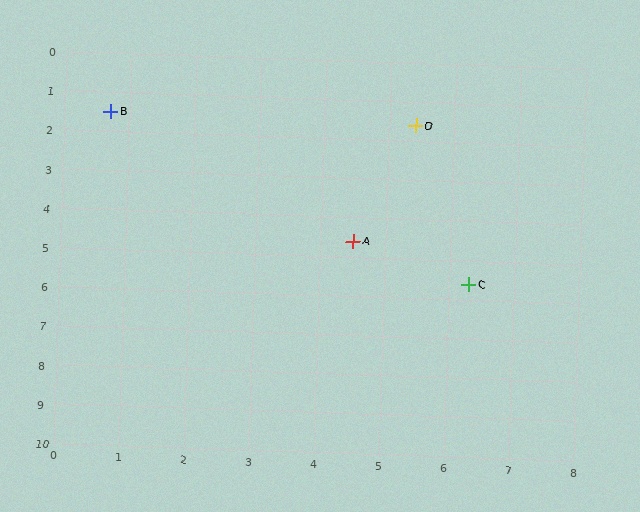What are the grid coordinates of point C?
Point C is at approximately (6.3, 5.6).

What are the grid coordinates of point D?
Point D is at approximately (5.4, 1.6).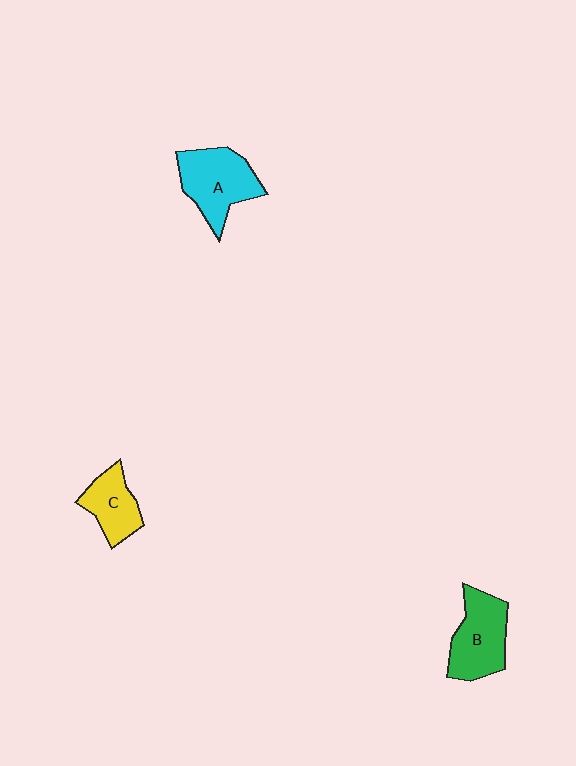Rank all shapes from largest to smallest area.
From largest to smallest: A (cyan), B (green), C (yellow).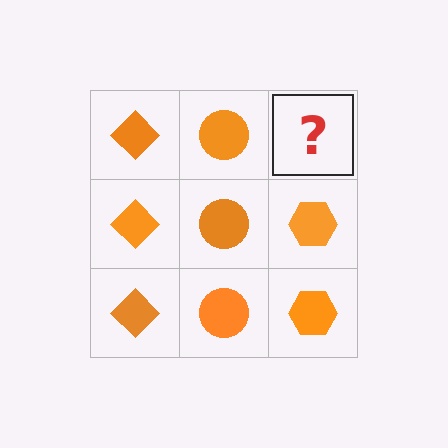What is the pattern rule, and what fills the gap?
The rule is that each column has a consistent shape. The gap should be filled with an orange hexagon.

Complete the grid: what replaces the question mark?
The question mark should be replaced with an orange hexagon.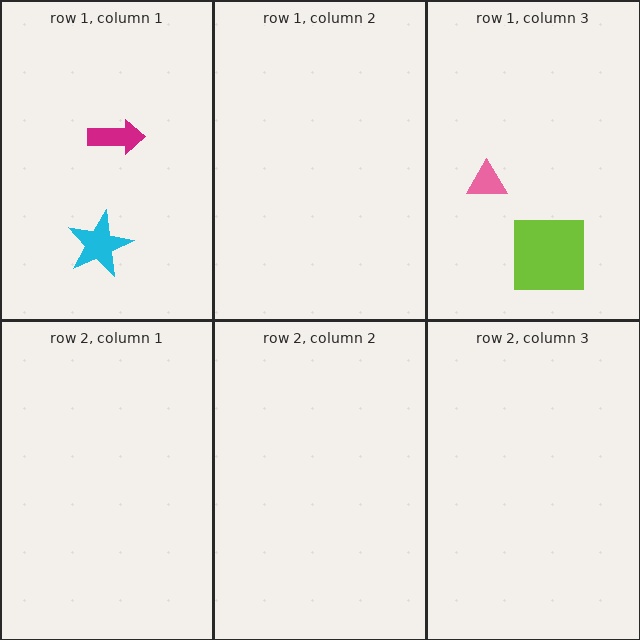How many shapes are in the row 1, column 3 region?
2.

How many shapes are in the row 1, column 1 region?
2.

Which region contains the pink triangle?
The row 1, column 3 region.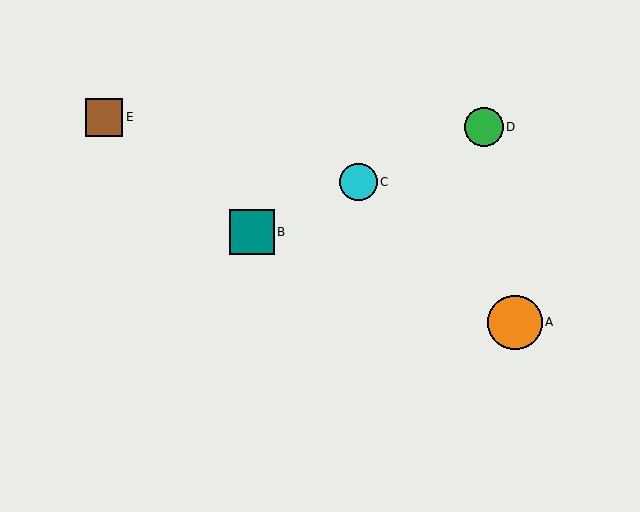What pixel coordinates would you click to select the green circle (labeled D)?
Click at (484, 127) to select the green circle D.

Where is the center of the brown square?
The center of the brown square is at (104, 117).